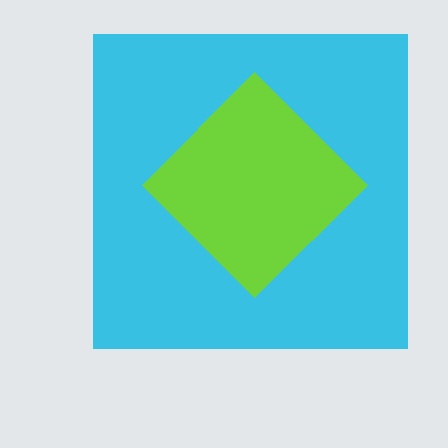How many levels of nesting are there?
2.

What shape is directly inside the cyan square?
The lime diamond.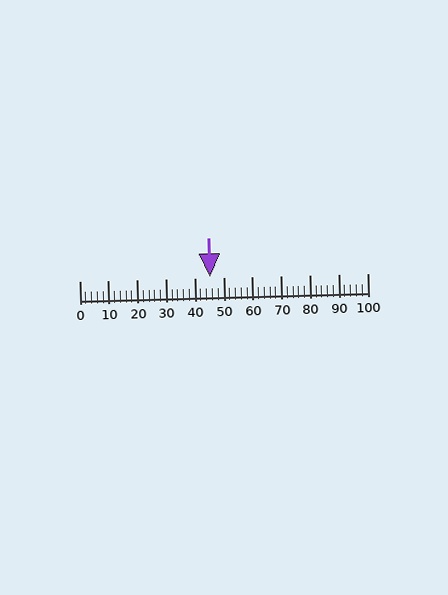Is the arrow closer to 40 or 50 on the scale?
The arrow is closer to 50.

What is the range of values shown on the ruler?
The ruler shows values from 0 to 100.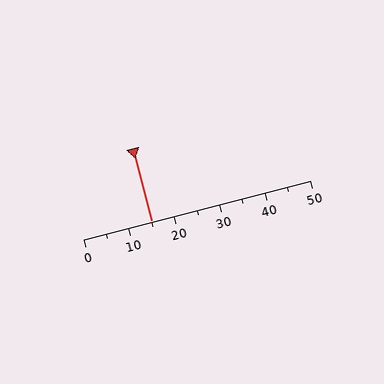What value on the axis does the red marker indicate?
The marker indicates approximately 15.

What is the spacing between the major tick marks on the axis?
The major ticks are spaced 10 apart.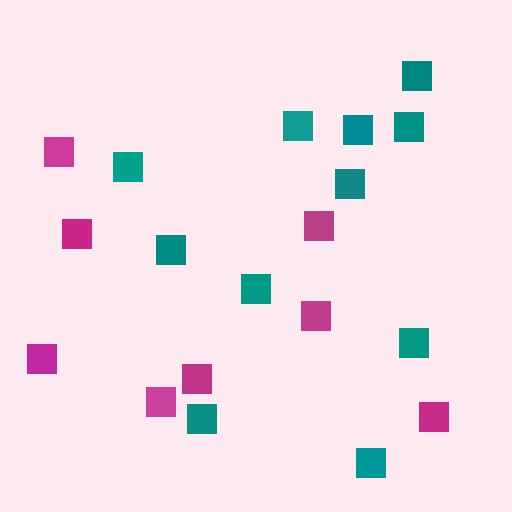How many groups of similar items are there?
There are 2 groups: one group of magenta squares (8) and one group of teal squares (11).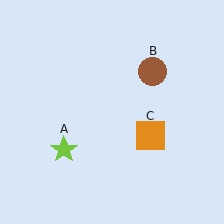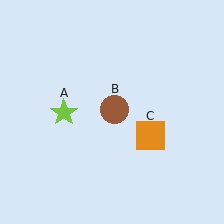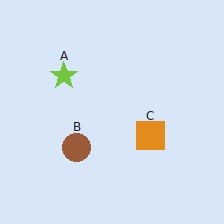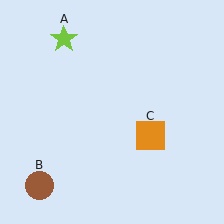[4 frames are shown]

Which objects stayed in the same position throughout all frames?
Orange square (object C) remained stationary.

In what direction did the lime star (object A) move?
The lime star (object A) moved up.